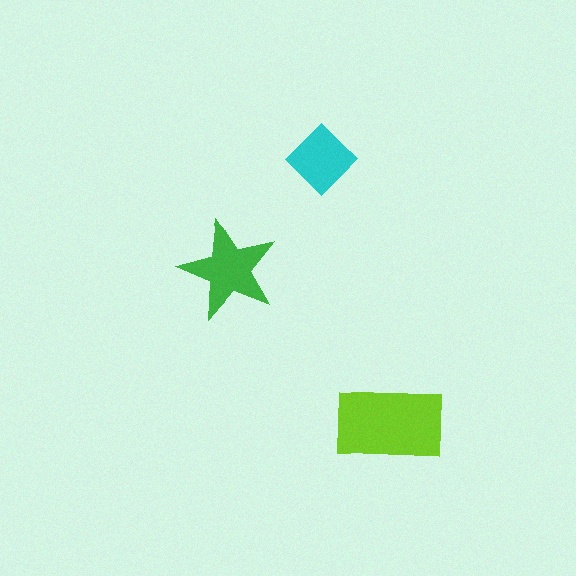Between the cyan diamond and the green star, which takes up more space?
The green star.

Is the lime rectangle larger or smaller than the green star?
Larger.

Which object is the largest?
The lime rectangle.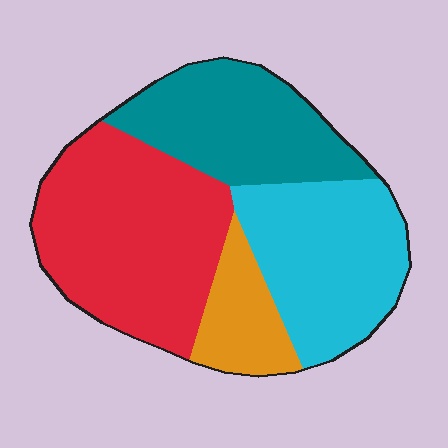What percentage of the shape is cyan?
Cyan takes up about one quarter (1/4) of the shape.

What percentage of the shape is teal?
Teal covers 24% of the shape.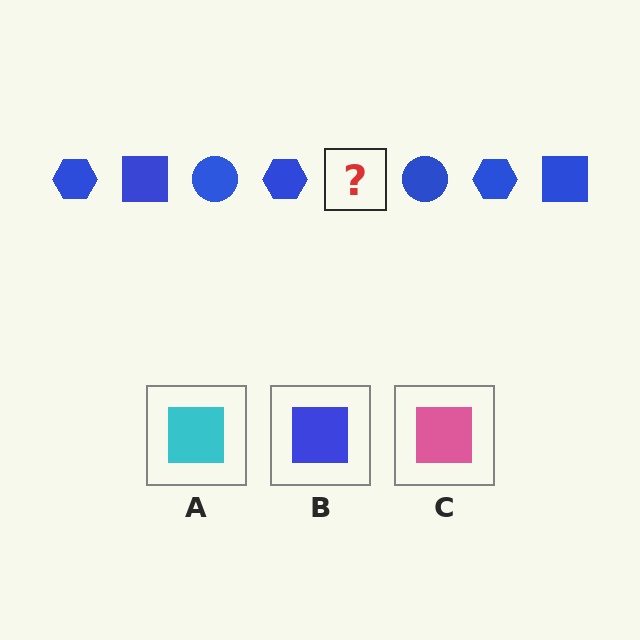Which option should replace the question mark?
Option B.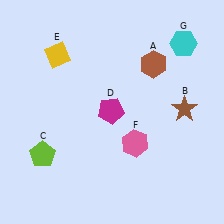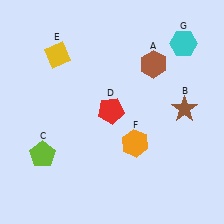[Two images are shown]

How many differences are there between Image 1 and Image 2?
There are 2 differences between the two images.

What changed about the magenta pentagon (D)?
In Image 1, D is magenta. In Image 2, it changed to red.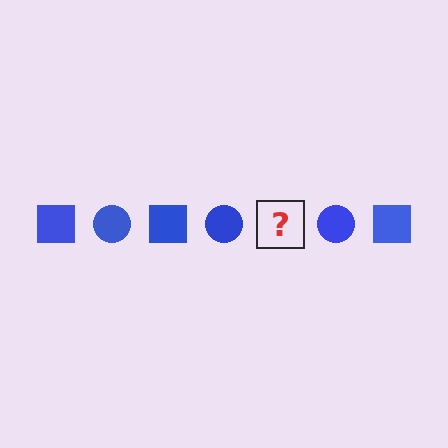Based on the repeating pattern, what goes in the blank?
The blank should be a blue square.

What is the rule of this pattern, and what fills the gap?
The rule is that the pattern cycles through square, circle shapes in blue. The gap should be filled with a blue square.